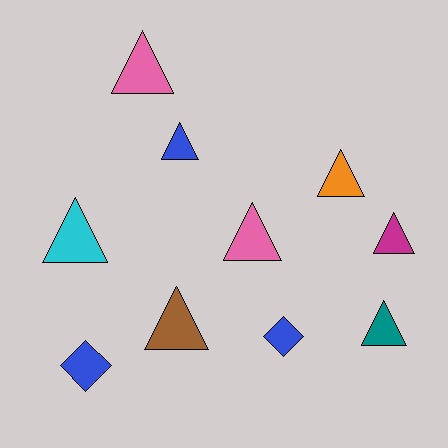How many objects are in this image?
There are 10 objects.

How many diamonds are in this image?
There are 2 diamonds.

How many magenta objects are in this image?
There is 1 magenta object.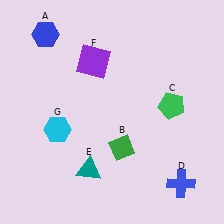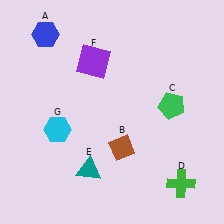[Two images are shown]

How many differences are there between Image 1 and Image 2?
There are 2 differences between the two images.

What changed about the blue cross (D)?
In Image 1, D is blue. In Image 2, it changed to green.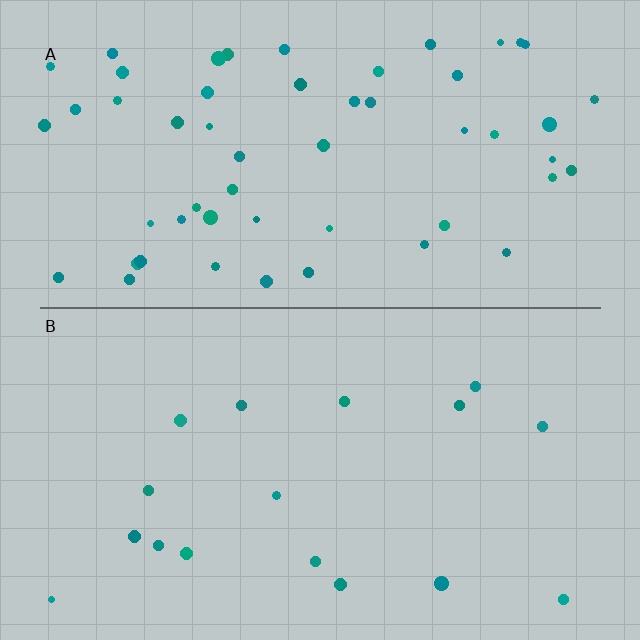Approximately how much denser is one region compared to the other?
Approximately 3.2× — region A over region B.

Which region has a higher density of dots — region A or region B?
A (the top).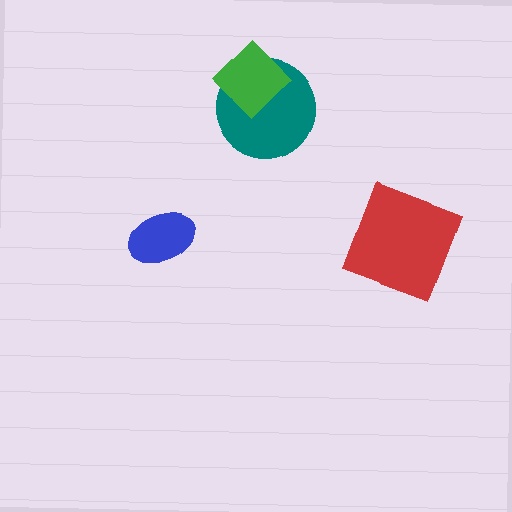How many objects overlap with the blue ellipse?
0 objects overlap with the blue ellipse.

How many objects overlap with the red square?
0 objects overlap with the red square.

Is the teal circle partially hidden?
Yes, it is partially covered by another shape.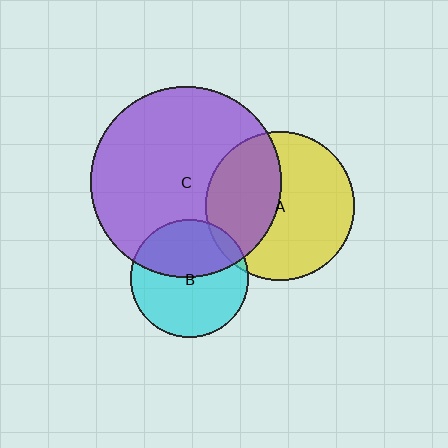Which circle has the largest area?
Circle C (purple).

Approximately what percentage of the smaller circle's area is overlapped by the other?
Approximately 5%.